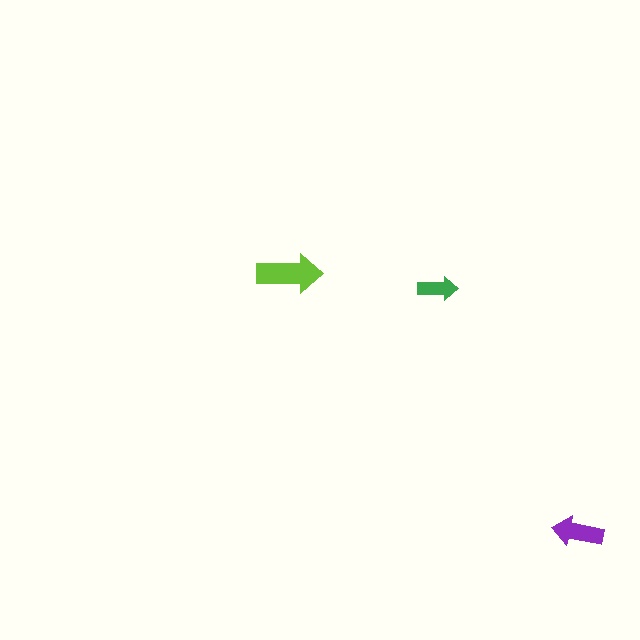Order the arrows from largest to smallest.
the lime one, the purple one, the green one.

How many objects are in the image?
There are 3 objects in the image.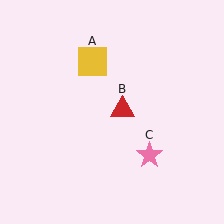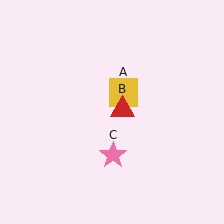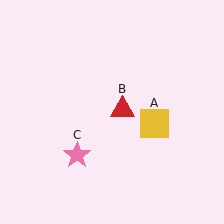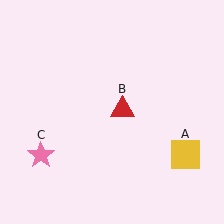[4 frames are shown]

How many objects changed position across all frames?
2 objects changed position: yellow square (object A), pink star (object C).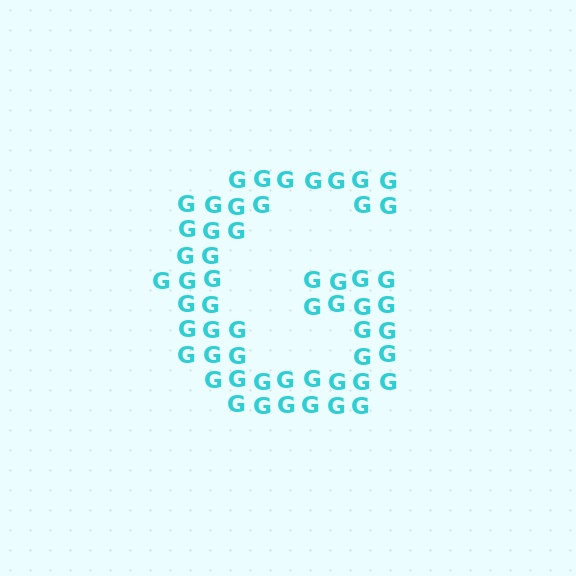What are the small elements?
The small elements are letter G's.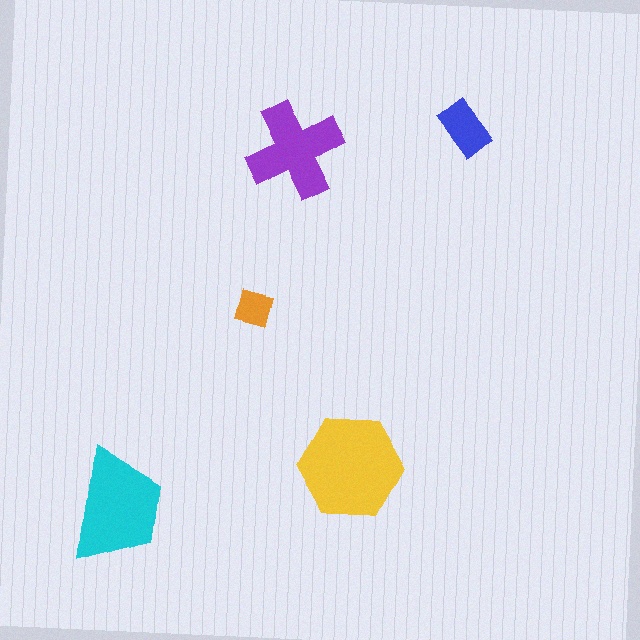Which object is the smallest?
The orange square.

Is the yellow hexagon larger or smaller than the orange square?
Larger.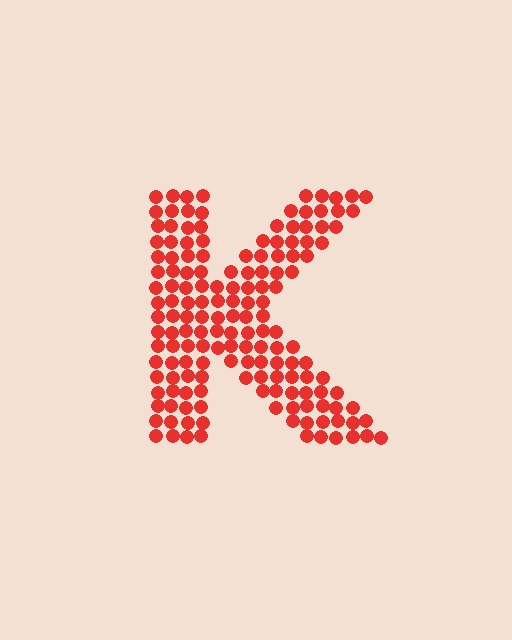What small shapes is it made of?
It is made of small circles.